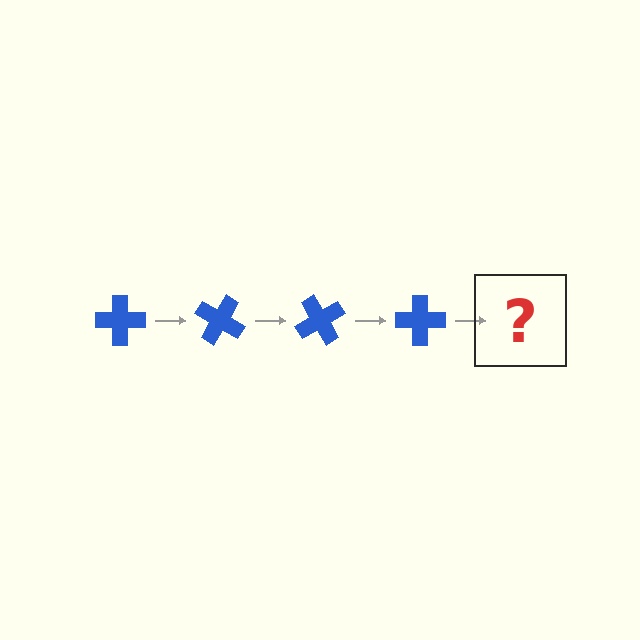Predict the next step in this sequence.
The next step is a blue cross rotated 120 degrees.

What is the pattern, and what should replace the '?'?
The pattern is that the cross rotates 30 degrees each step. The '?' should be a blue cross rotated 120 degrees.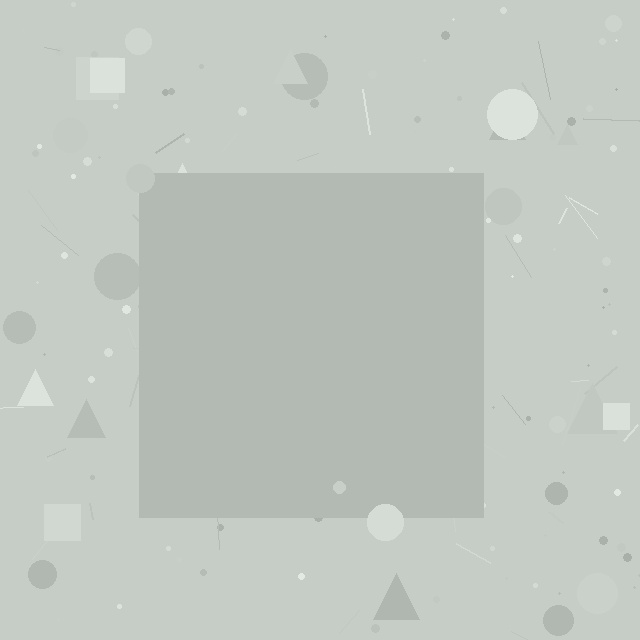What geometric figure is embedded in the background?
A square is embedded in the background.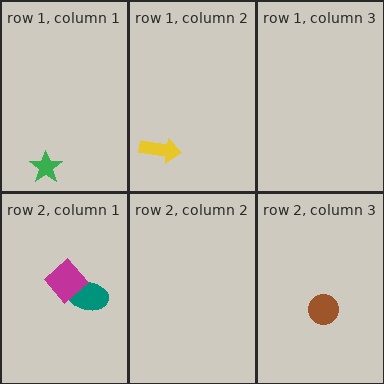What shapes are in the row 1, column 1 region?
The green star.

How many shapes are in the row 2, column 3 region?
1.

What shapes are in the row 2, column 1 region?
The teal ellipse, the magenta diamond.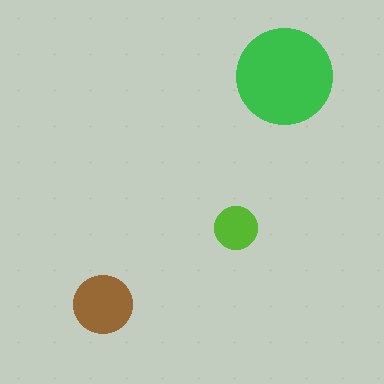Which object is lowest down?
The brown circle is bottommost.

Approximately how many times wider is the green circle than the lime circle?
About 2 times wider.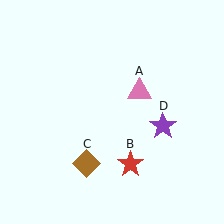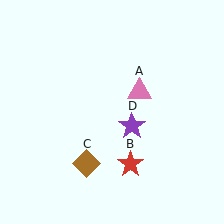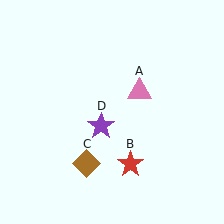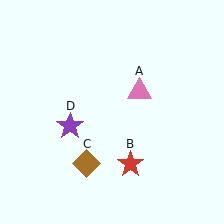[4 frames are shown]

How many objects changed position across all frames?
1 object changed position: purple star (object D).